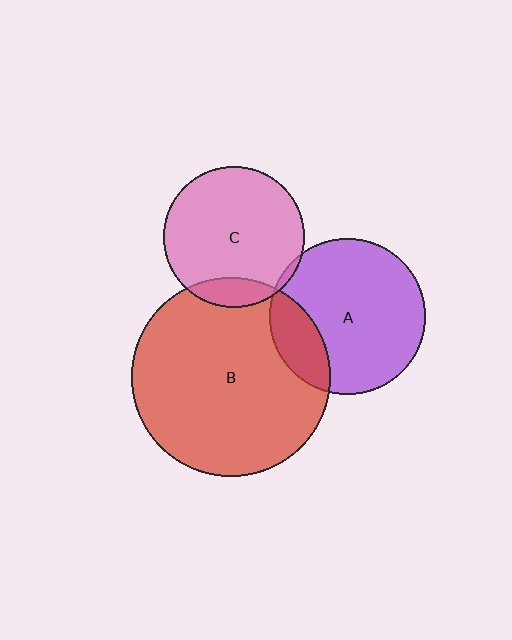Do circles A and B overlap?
Yes.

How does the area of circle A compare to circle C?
Approximately 1.2 times.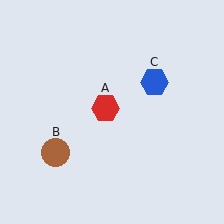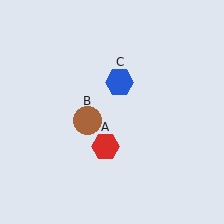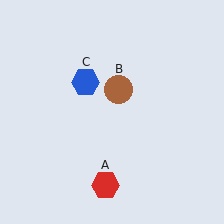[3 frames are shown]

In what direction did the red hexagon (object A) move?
The red hexagon (object A) moved down.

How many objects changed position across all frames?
3 objects changed position: red hexagon (object A), brown circle (object B), blue hexagon (object C).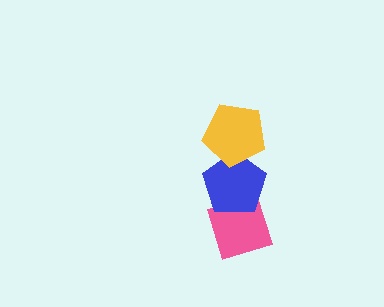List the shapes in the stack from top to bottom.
From top to bottom: the yellow pentagon, the blue pentagon, the pink diamond.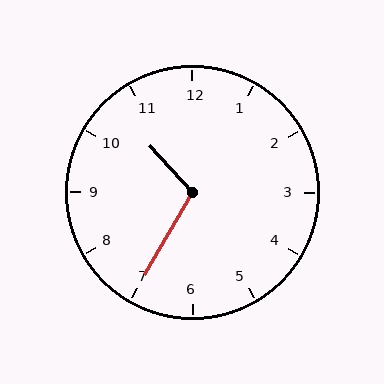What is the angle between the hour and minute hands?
Approximately 108 degrees.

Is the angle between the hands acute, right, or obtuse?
It is obtuse.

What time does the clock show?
10:35.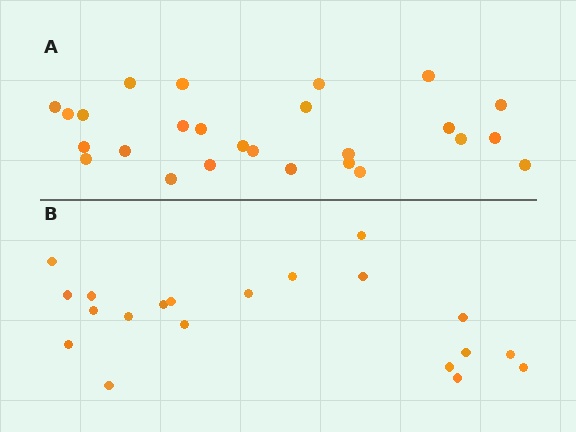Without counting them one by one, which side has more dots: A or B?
Region A (the top region) has more dots.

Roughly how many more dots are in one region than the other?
Region A has about 6 more dots than region B.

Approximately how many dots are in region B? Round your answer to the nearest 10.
About 20 dots.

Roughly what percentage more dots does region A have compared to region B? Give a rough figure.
About 30% more.